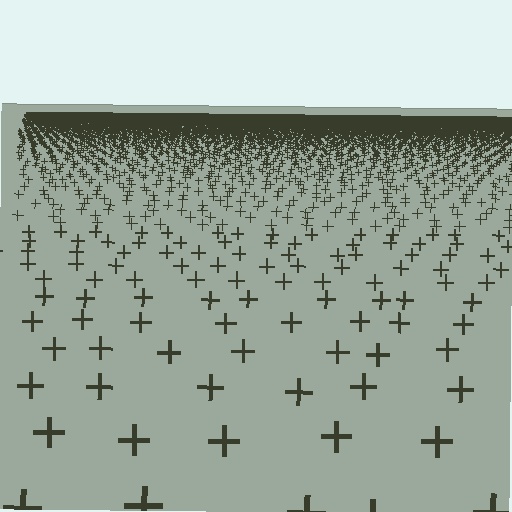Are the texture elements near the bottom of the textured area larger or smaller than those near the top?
Larger. Near the bottom, elements are closer to the viewer and appear at a bigger on-screen size.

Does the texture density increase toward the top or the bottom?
Density increases toward the top.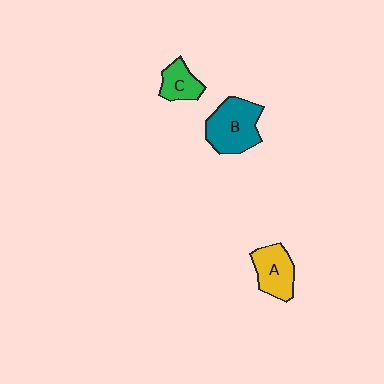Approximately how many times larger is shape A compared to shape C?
Approximately 1.4 times.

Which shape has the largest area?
Shape B (teal).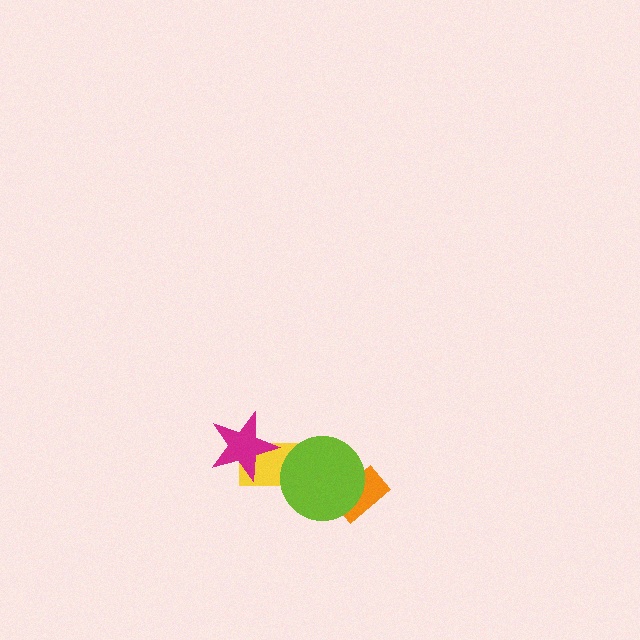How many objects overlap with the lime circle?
2 objects overlap with the lime circle.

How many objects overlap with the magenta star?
1 object overlaps with the magenta star.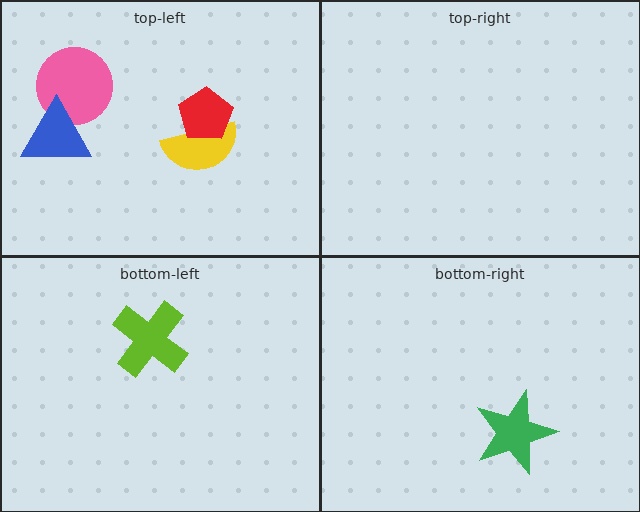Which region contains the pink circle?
The top-left region.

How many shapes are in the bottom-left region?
1.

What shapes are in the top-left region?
The yellow semicircle, the pink circle, the red pentagon, the blue triangle.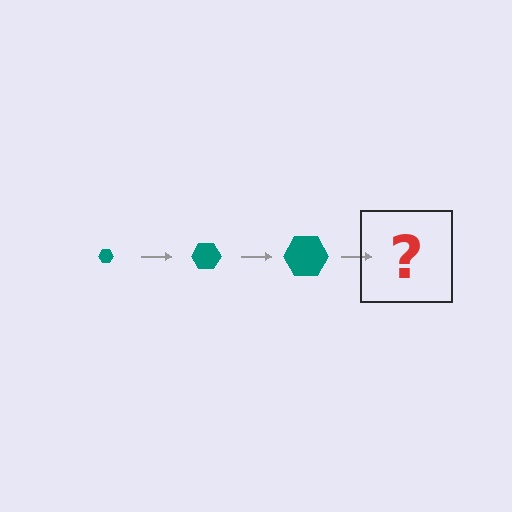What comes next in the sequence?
The next element should be a teal hexagon, larger than the previous one.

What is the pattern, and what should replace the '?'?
The pattern is that the hexagon gets progressively larger each step. The '?' should be a teal hexagon, larger than the previous one.